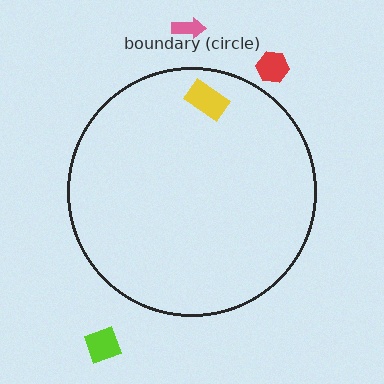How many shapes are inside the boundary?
1 inside, 3 outside.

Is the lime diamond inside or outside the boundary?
Outside.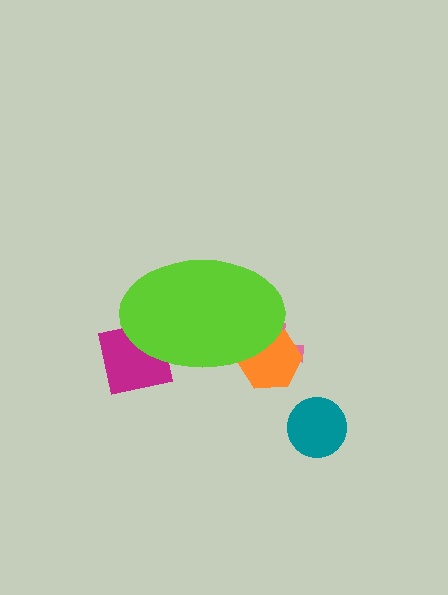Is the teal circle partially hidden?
No, the teal circle is fully visible.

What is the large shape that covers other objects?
A lime ellipse.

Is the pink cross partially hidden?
Yes, the pink cross is partially hidden behind the lime ellipse.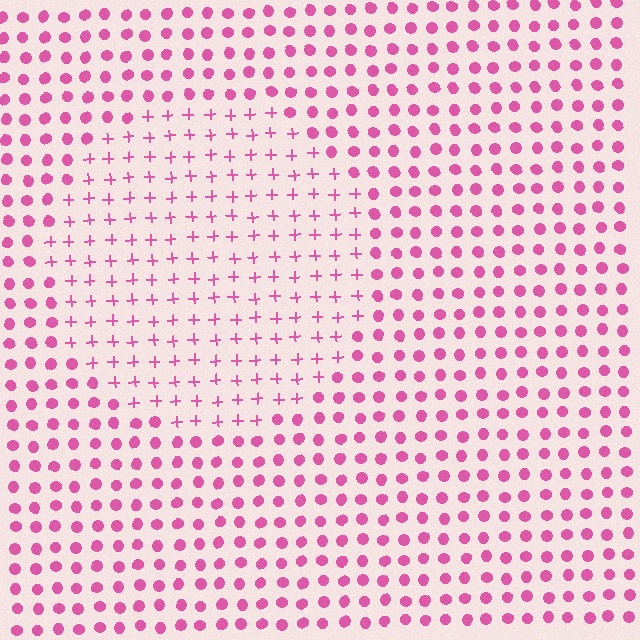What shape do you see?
I see a circle.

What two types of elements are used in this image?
The image uses plus signs inside the circle region and circles outside it.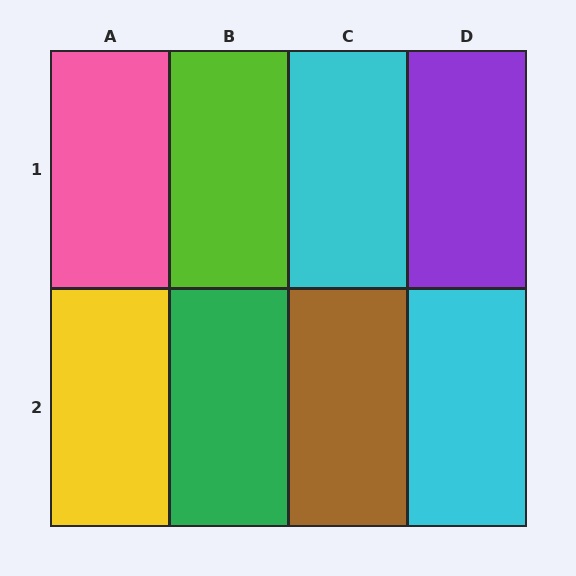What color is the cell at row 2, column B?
Green.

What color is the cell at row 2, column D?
Cyan.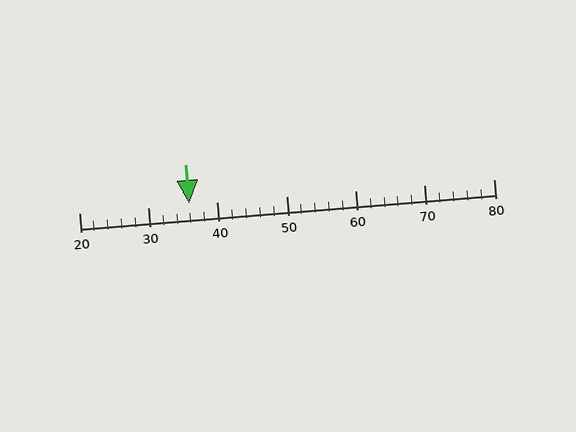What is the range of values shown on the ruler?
The ruler shows values from 20 to 80.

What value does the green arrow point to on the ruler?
The green arrow points to approximately 36.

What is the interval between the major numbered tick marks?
The major tick marks are spaced 10 units apart.